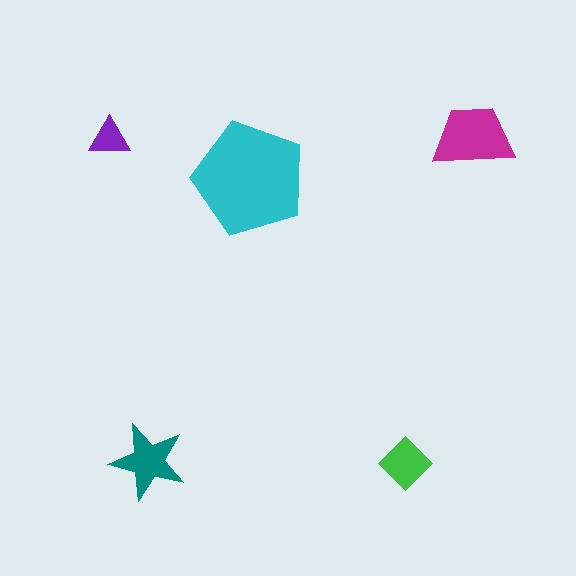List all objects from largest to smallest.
The cyan pentagon, the magenta trapezoid, the teal star, the green diamond, the purple triangle.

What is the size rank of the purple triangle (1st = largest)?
5th.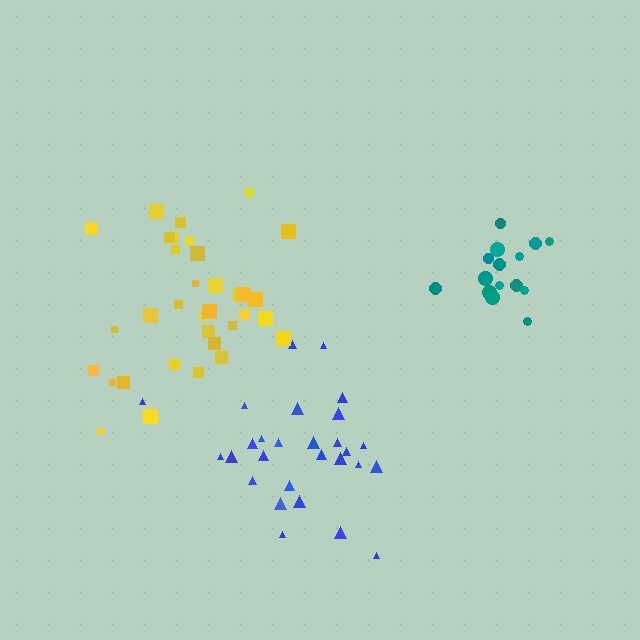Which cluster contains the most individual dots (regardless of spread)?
Yellow (34).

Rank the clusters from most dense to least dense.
teal, yellow, blue.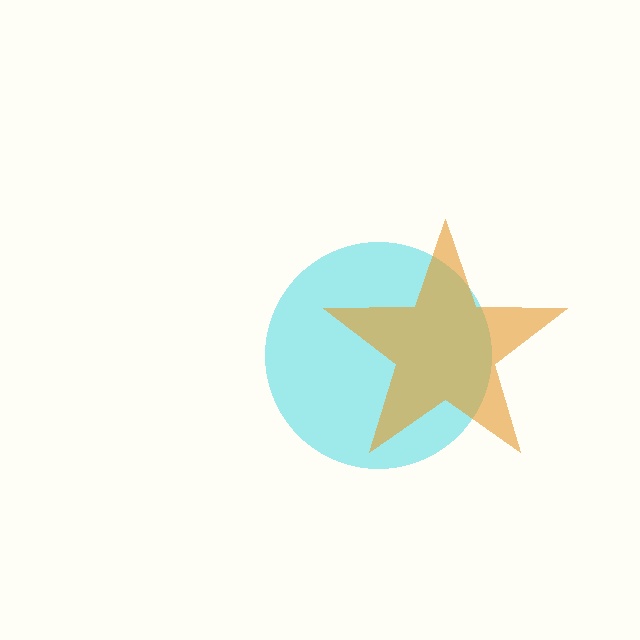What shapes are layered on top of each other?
The layered shapes are: a cyan circle, an orange star.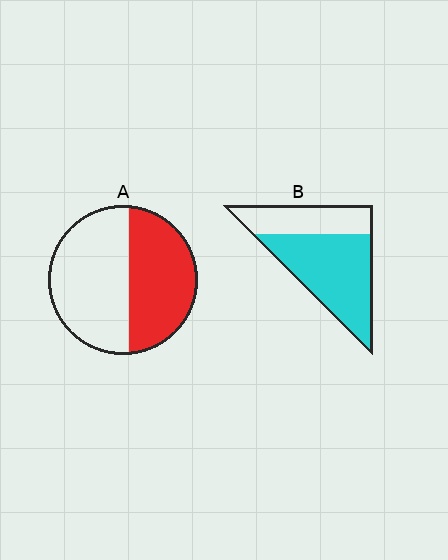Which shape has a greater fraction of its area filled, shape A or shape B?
Shape B.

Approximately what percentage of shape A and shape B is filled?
A is approximately 45% and B is approximately 65%.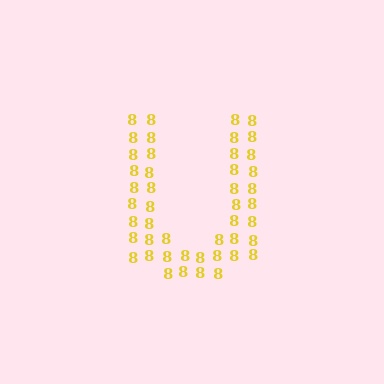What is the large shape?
The large shape is the letter U.